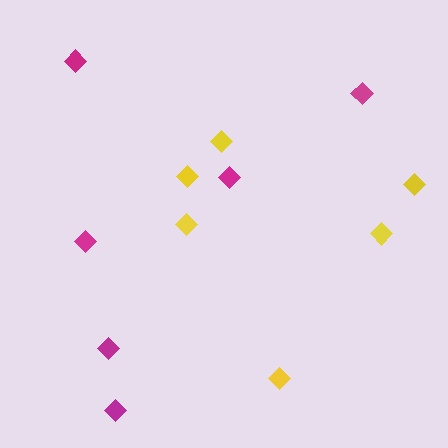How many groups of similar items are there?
There are 2 groups: one group of magenta diamonds (6) and one group of yellow diamonds (6).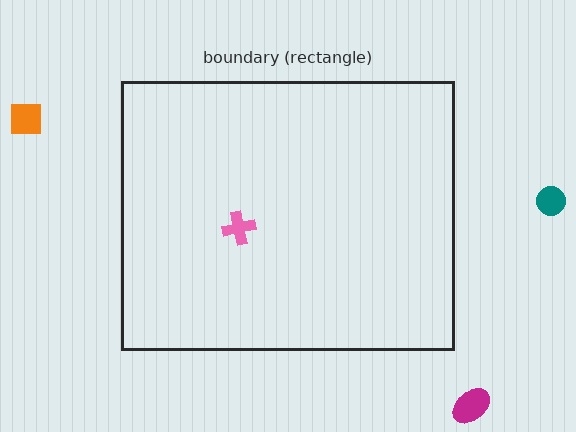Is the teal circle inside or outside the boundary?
Outside.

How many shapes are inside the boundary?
1 inside, 3 outside.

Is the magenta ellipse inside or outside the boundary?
Outside.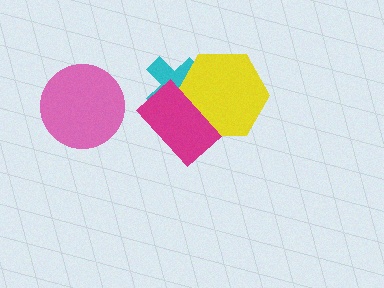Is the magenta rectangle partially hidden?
No, no other shape covers it.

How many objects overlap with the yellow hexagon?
2 objects overlap with the yellow hexagon.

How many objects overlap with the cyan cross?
2 objects overlap with the cyan cross.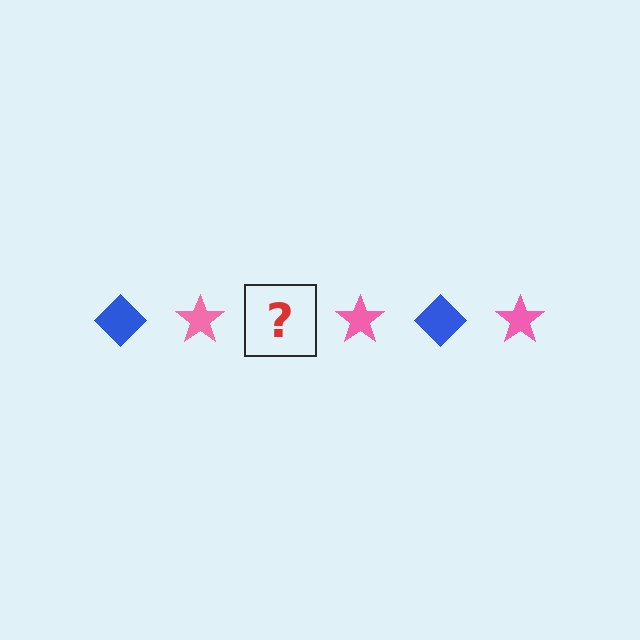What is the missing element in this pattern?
The missing element is a blue diamond.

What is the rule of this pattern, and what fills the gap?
The rule is that the pattern alternates between blue diamond and pink star. The gap should be filled with a blue diamond.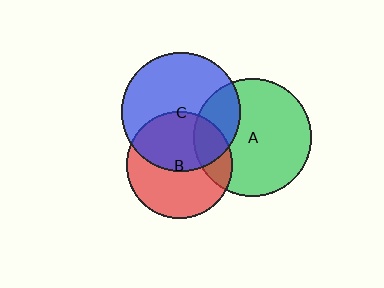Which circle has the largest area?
Circle C (blue).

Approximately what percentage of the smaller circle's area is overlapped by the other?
Approximately 20%.